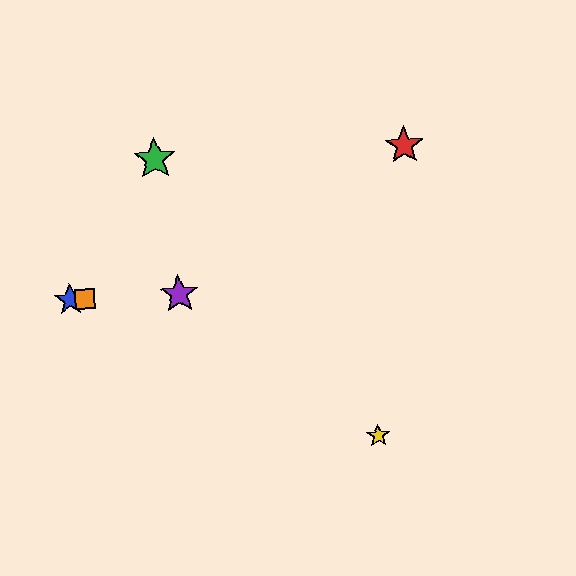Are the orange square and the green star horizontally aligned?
No, the orange square is at y≈299 and the green star is at y≈159.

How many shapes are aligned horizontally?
3 shapes (the blue star, the purple star, the orange square) are aligned horizontally.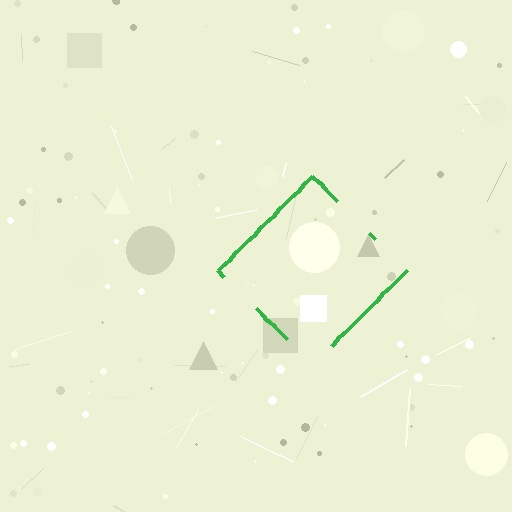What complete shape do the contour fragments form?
The contour fragments form a diamond.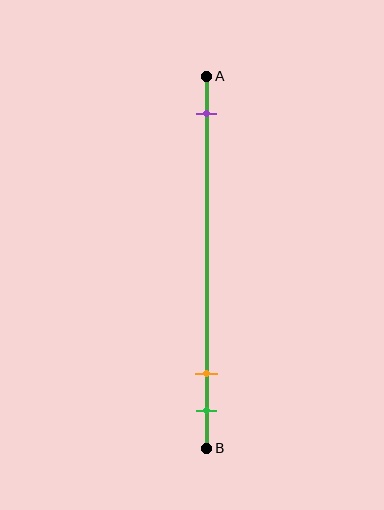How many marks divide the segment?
There are 3 marks dividing the segment.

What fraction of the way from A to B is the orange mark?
The orange mark is approximately 80% (0.8) of the way from A to B.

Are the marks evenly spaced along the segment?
No, the marks are not evenly spaced.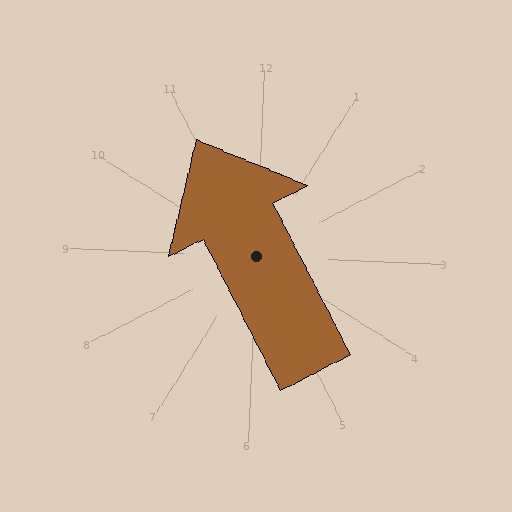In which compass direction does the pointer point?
Northwest.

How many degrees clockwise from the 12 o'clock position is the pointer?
Approximately 330 degrees.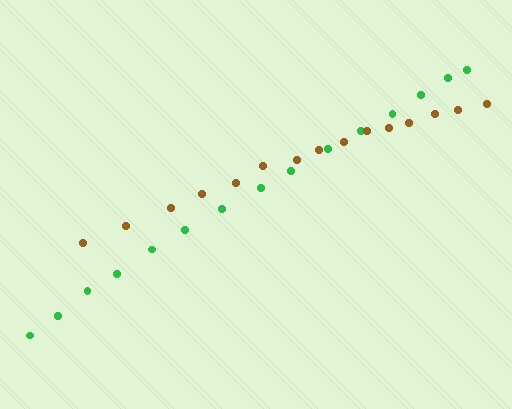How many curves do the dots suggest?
There are 2 distinct paths.